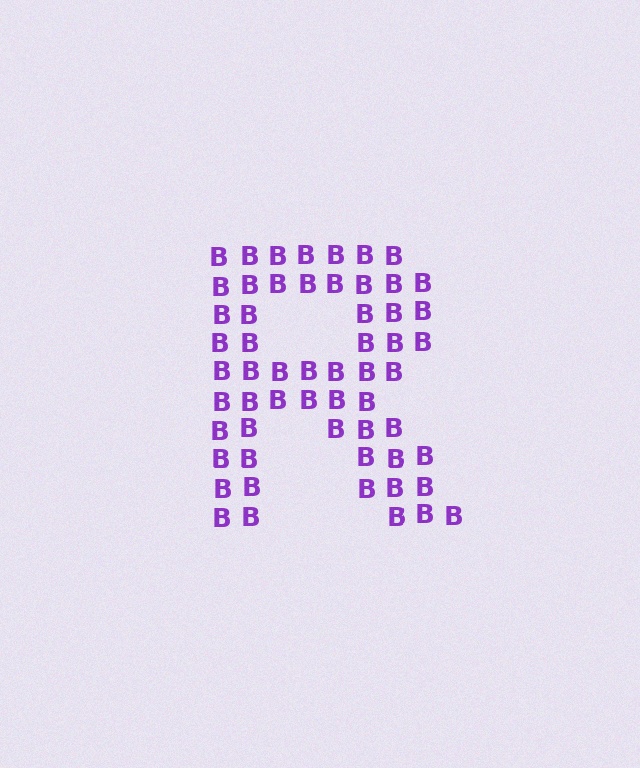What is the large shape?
The large shape is the letter R.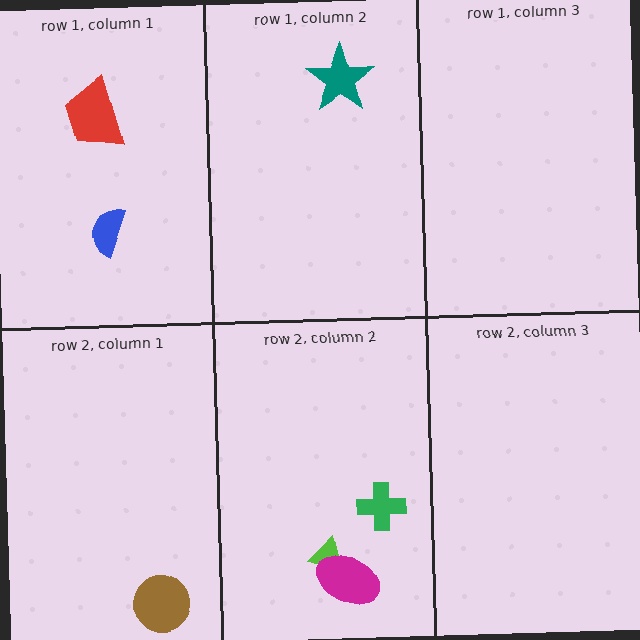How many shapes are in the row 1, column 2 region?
1.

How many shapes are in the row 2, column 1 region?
1.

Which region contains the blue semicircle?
The row 1, column 1 region.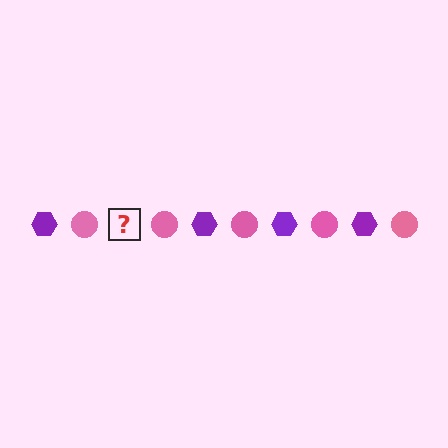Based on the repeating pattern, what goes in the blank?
The blank should be a purple hexagon.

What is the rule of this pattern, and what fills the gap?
The rule is that the pattern alternates between purple hexagon and pink circle. The gap should be filled with a purple hexagon.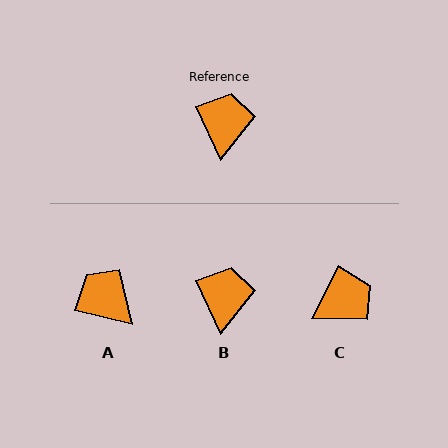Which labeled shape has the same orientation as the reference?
B.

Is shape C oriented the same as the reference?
No, it is off by about 52 degrees.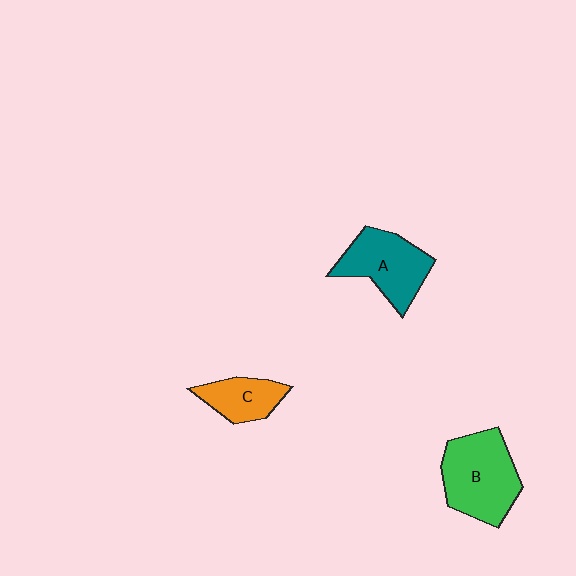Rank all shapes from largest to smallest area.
From largest to smallest: B (green), A (teal), C (orange).